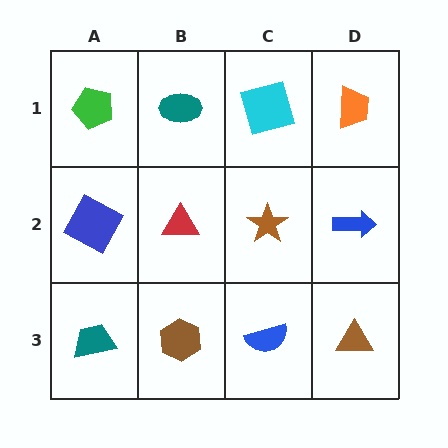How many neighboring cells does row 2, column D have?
3.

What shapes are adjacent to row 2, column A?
A green pentagon (row 1, column A), a teal trapezoid (row 3, column A), a red triangle (row 2, column B).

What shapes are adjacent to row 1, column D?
A blue arrow (row 2, column D), a cyan square (row 1, column C).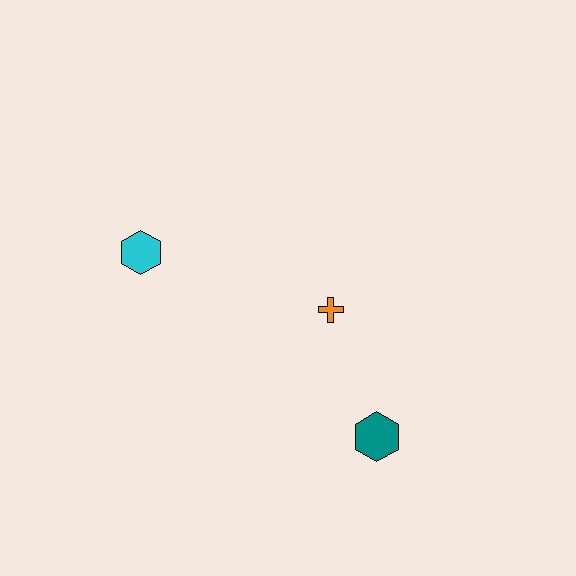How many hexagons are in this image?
There are 2 hexagons.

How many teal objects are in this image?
There is 1 teal object.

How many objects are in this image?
There are 3 objects.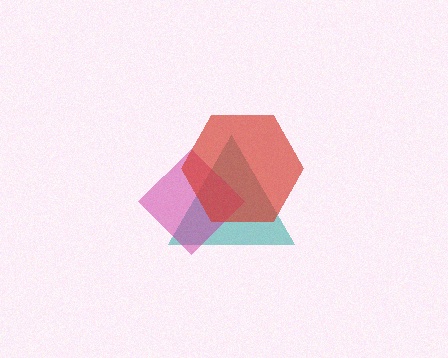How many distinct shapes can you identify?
There are 3 distinct shapes: a teal triangle, a magenta diamond, a red hexagon.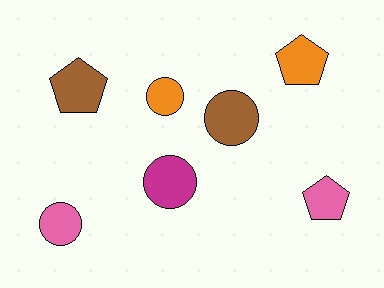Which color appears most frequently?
Orange, with 2 objects.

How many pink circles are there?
There is 1 pink circle.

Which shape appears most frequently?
Circle, with 4 objects.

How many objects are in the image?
There are 7 objects.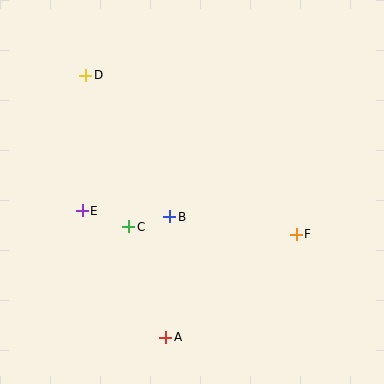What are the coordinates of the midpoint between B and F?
The midpoint between B and F is at (233, 226).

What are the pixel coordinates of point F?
Point F is at (296, 234).